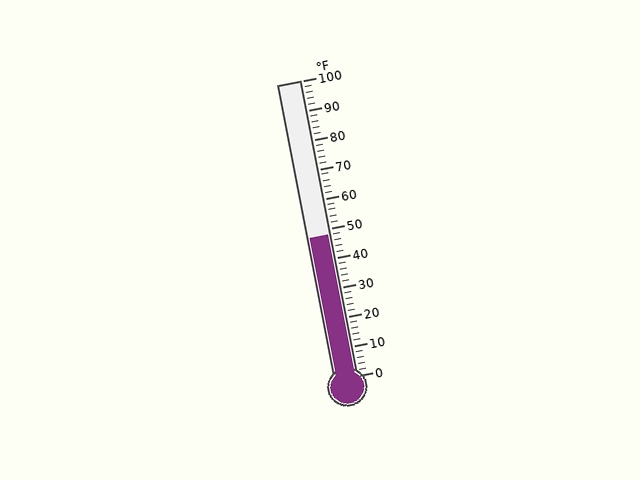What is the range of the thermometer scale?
The thermometer scale ranges from 0°F to 100°F.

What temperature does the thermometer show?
The thermometer shows approximately 48°F.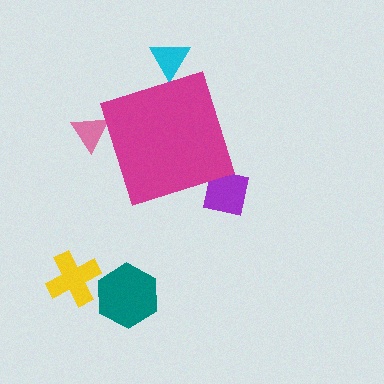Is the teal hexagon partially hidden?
No, the teal hexagon is fully visible.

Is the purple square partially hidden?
Yes, the purple square is partially hidden behind the magenta diamond.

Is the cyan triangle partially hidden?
Yes, the cyan triangle is partially hidden behind the magenta diamond.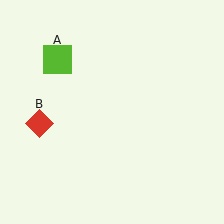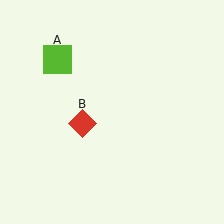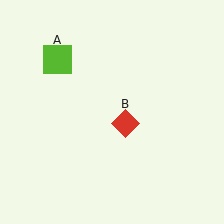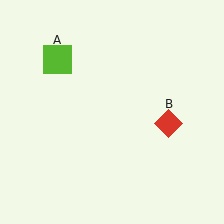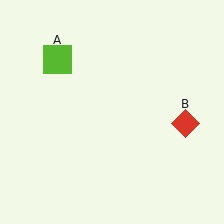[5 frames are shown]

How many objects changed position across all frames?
1 object changed position: red diamond (object B).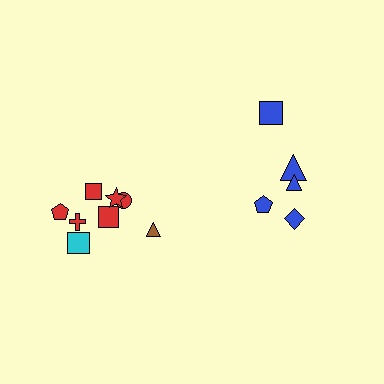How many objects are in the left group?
There are 8 objects.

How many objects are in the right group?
There are 5 objects.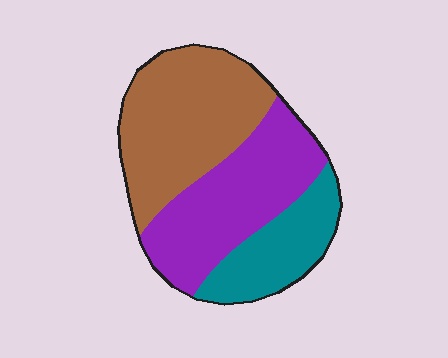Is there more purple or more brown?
Brown.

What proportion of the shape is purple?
Purple covers 37% of the shape.